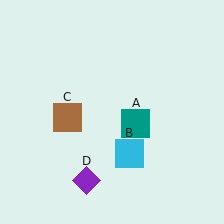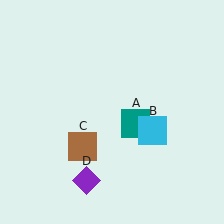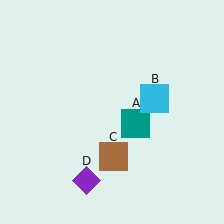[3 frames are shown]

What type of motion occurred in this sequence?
The cyan square (object B), brown square (object C) rotated counterclockwise around the center of the scene.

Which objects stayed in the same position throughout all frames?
Teal square (object A) and purple diamond (object D) remained stationary.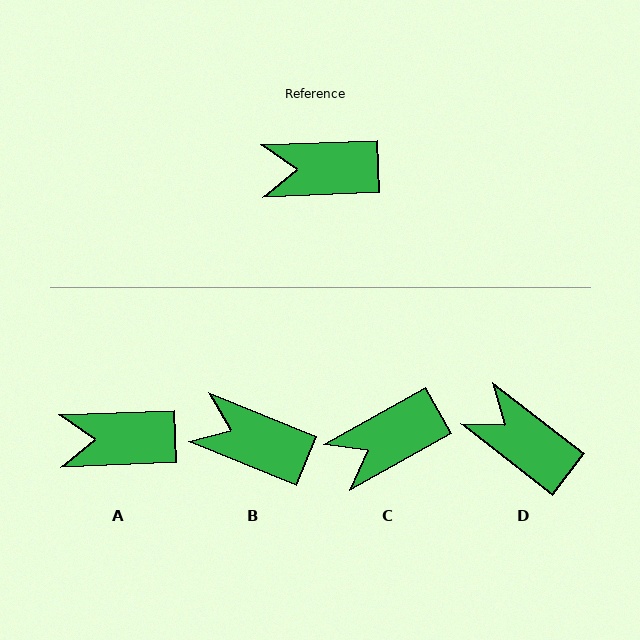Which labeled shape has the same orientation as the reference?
A.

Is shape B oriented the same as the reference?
No, it is off by about 24 degrees.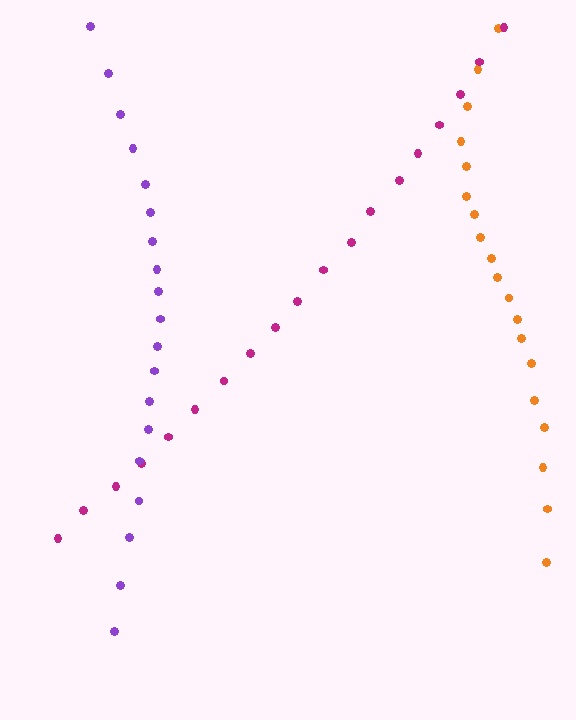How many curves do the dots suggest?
There are 3 distinct paths.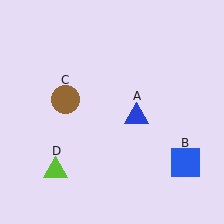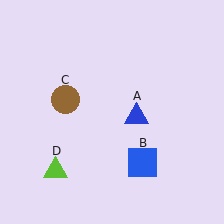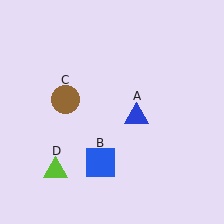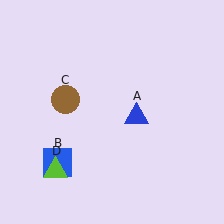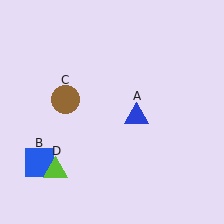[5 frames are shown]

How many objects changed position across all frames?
1 object changed position: blue square (object B).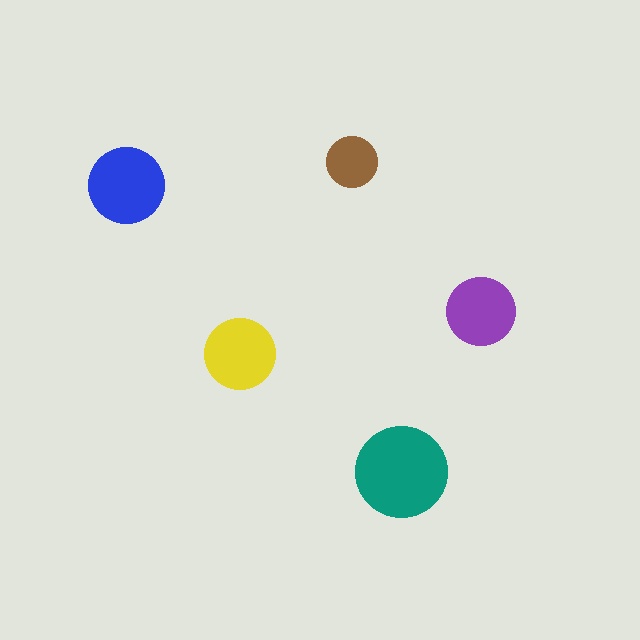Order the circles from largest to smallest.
the teal one, the blue one, the yellow one, the purple one, the brown one.